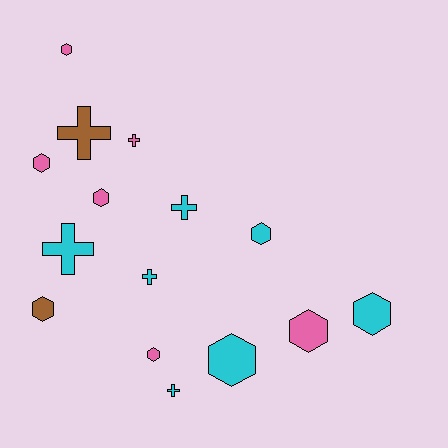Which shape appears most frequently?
Hexagon, with 9 objects.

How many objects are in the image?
There are 15 objects.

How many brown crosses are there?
There is 1 brown cross.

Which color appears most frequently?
Cyan, with 7 objects.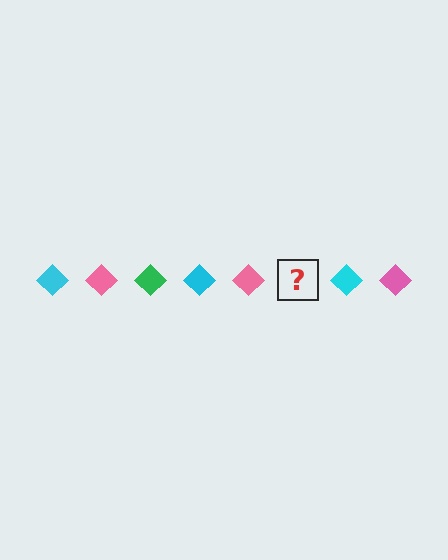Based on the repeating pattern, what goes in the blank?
The blank should be a green diamond.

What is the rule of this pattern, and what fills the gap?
The rule is that the pattern cycles through cyan, pink, green diamonds. The gap should be filled with a green diamond.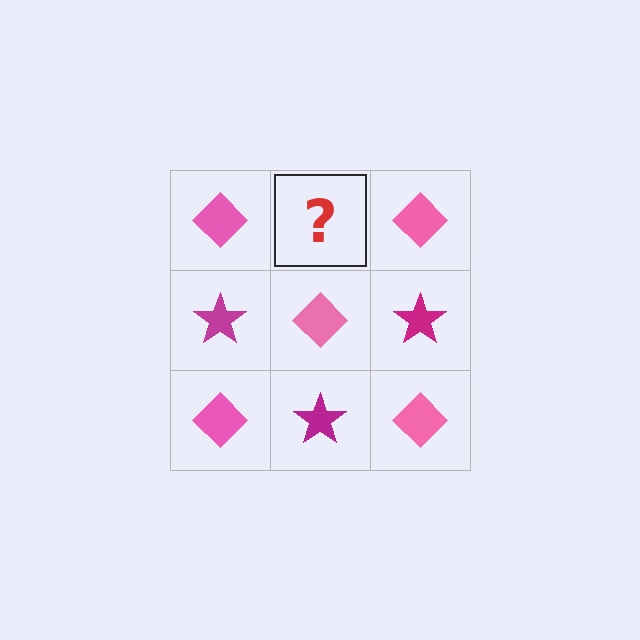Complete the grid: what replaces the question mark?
The question mark should be replaced with a magenta star.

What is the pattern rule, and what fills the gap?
The rule is that it alternates pink diamond and magenta star in a checkerboard pattern. The gap should be filled with a magenta star.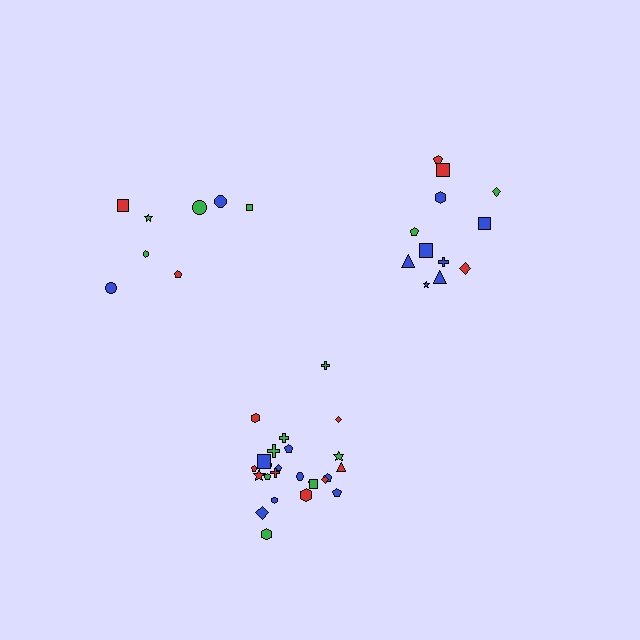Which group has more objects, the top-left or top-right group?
The top-right group.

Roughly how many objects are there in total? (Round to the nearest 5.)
Roughly 45 objects in total.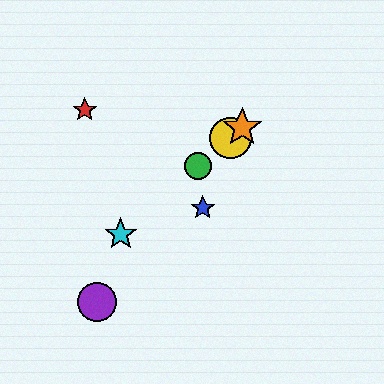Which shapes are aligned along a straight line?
The green circle, the yellow circle, the orange star, the cyan star are aligned along a straight line.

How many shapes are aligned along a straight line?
4 shapes (the green circle, the yellow circle, the orange star, the cyan star) are aligned along a straight line.